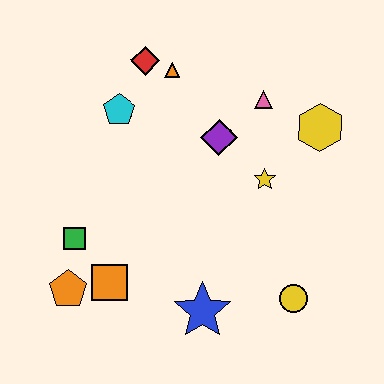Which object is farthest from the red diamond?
The yellow circle is farthest from the red diamond.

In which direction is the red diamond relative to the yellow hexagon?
The red diamond is to the left of the yellow hexagon.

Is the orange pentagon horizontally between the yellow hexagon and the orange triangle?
No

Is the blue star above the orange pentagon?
No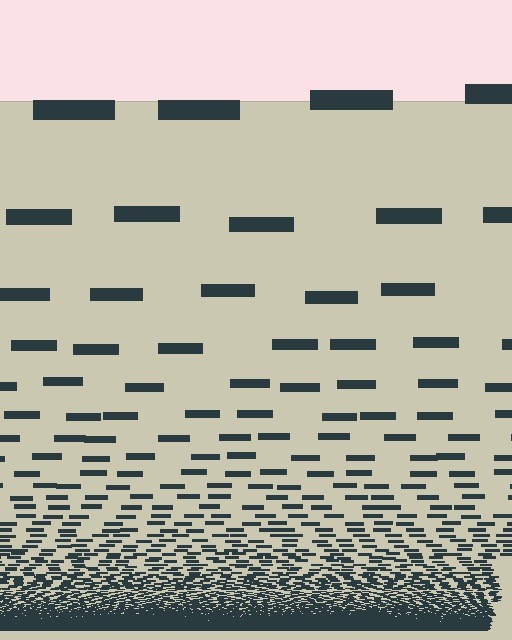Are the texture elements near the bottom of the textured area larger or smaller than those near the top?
Smaller. The gradient is inverted — elements near the bottom are smaller and denser.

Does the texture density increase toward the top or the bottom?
Density increases toward the bottom.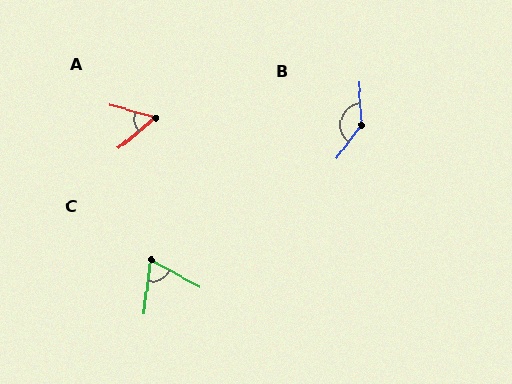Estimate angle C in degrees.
Approximately 68 degrees.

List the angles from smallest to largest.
A (55°), C (68°), B (139°).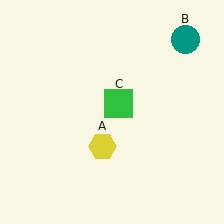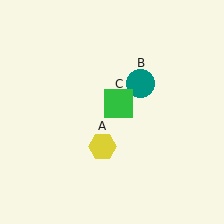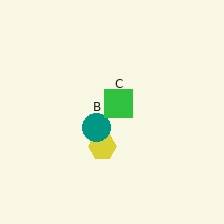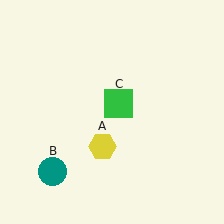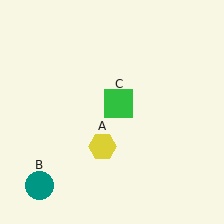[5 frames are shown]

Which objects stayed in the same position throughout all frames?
Yellow hexagon (object A) and green square (object C) remained stationary.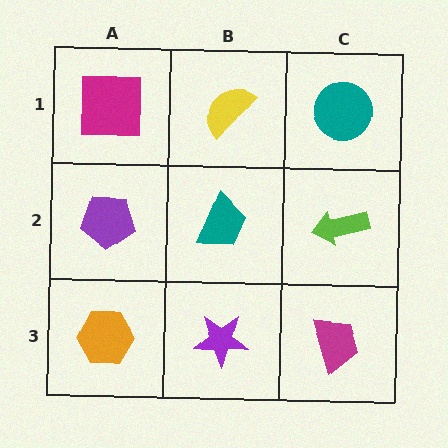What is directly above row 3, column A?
A purple pentagon.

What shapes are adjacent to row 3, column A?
A purple pentagon (row 2, column A), a purple star (row 3, column B).